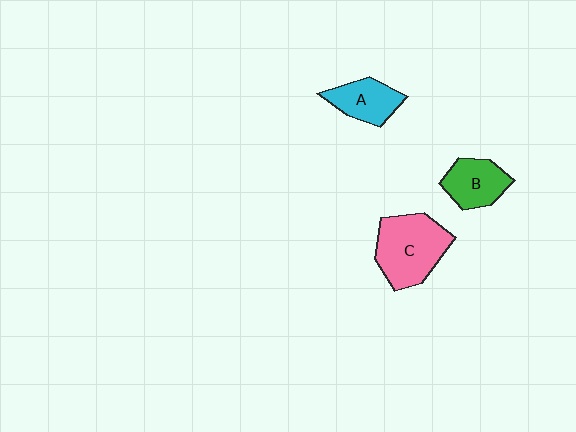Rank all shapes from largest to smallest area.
From largest to smallest: C (pink), B (green), A (cyan).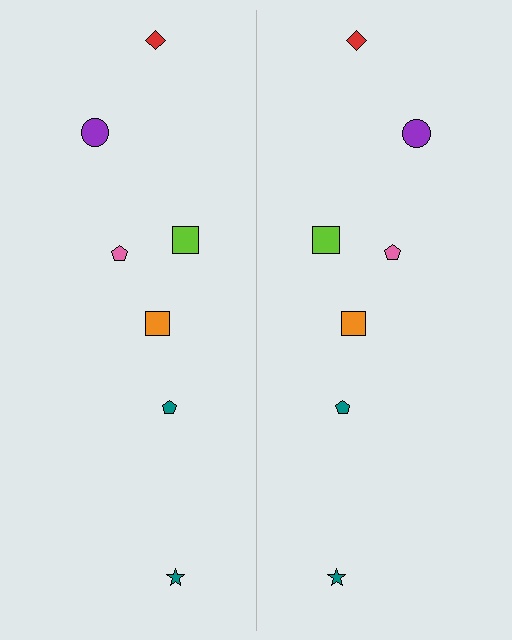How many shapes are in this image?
There are 14 shapes in this image.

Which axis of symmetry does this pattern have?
The pattern has a vertical axis of symmetry running through the center of the image.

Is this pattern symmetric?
Yes, this pattern has bilateral (reflection) symmetry.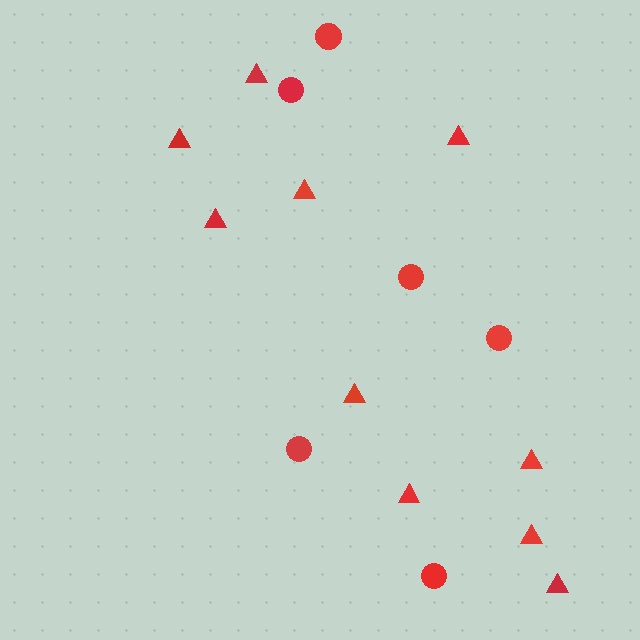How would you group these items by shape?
There are 2 groups: one group of circles (6) and one group of triangles (10).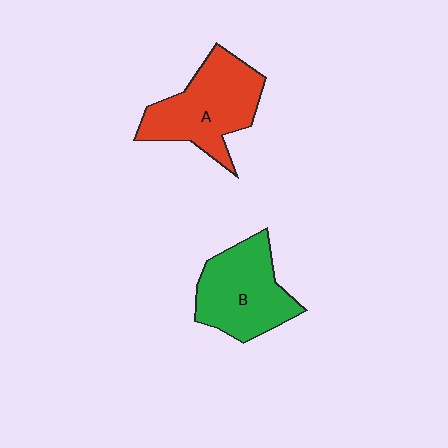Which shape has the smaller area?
Shape B (green).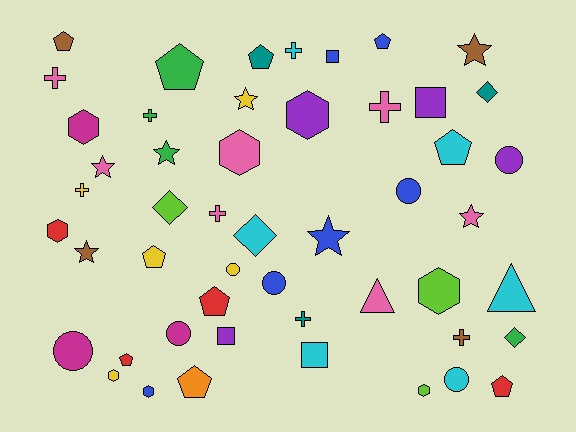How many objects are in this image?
There are 50 objects.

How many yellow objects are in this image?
There are 5 yellow objects.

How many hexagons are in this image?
There are 8 hexagons.